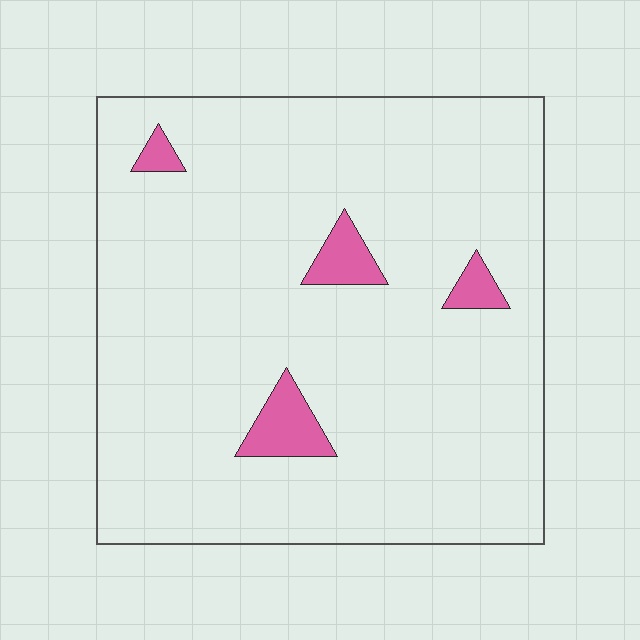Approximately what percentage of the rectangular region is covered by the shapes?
Approximately 5%.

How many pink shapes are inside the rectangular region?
4.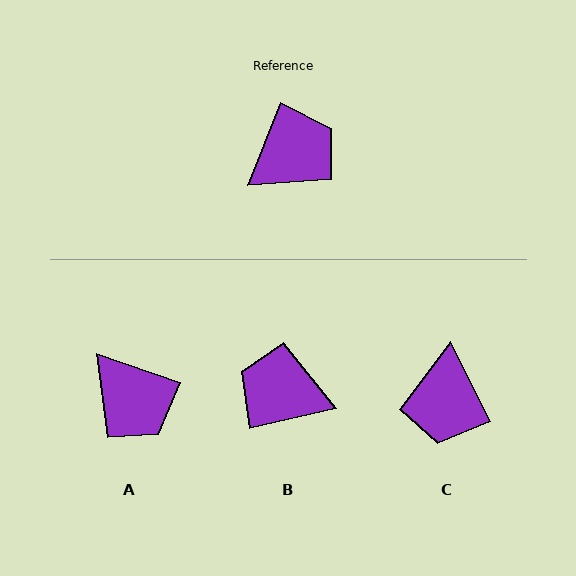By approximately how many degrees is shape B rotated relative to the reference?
Approximately 125 degrees counter-clockwise.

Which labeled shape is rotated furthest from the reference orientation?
C, about 132 degrees away.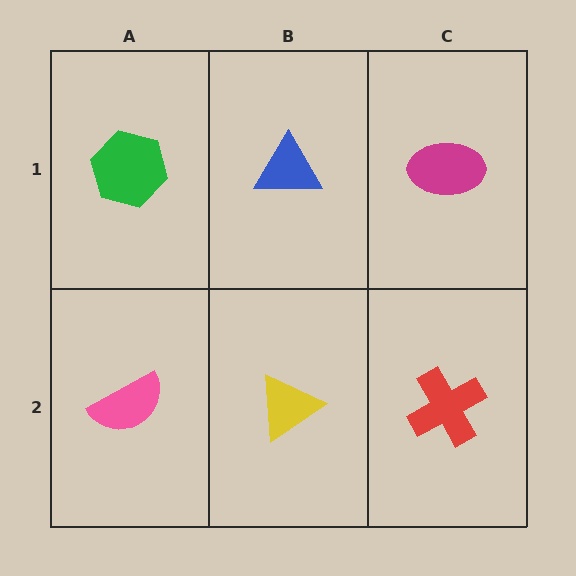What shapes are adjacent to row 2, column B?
A blue triangle (row 1, column B), a pink semicircle (row 2, column A), a red cross (row 2, column C).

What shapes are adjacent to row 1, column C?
A red cross (row 2, column C), a blue triangle (row 1, column B).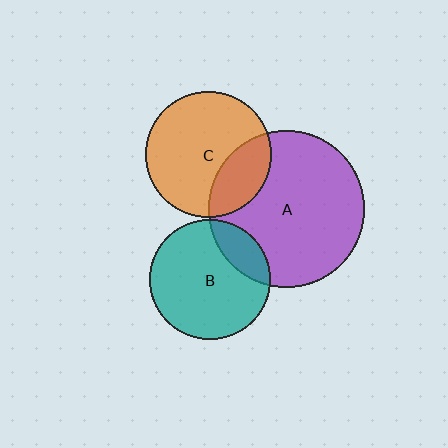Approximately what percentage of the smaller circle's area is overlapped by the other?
Approximately 20%.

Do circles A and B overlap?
Yes.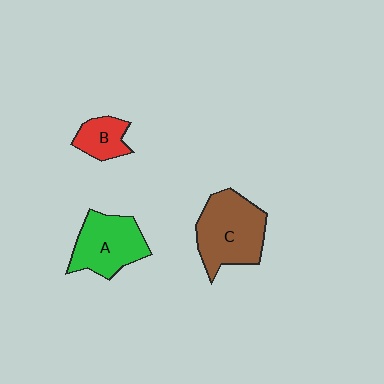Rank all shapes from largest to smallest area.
From largest to smallest: C (brown), A (green), B (red).